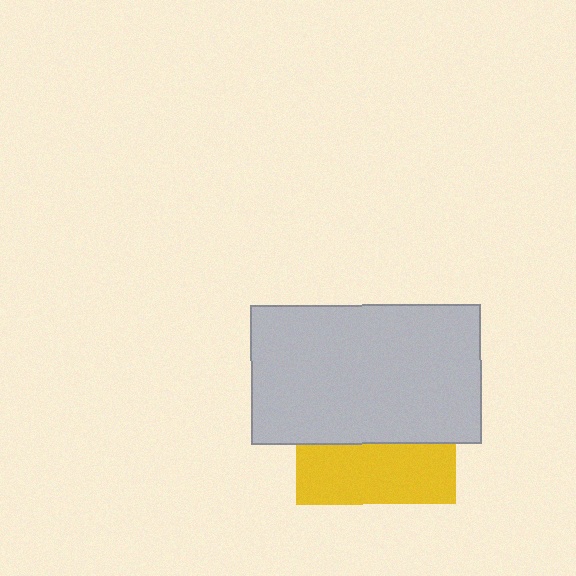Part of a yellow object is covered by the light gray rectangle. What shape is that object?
It is a square.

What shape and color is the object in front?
The object in front is a light gray rectangle.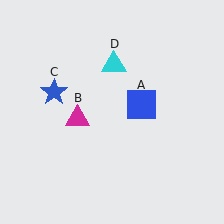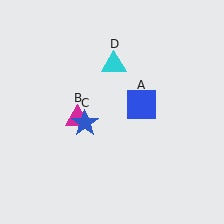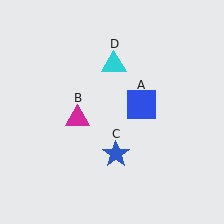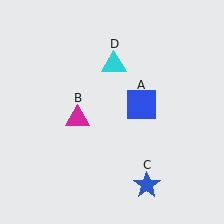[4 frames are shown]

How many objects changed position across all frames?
1 object changed position: blue star (object C).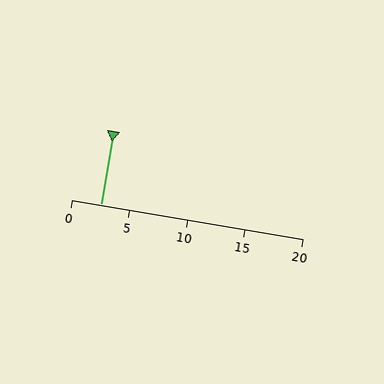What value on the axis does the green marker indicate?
The marker indicates approximately 2.5.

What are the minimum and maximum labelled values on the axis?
The axis runs from 0 to 20.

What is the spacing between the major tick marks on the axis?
The major ticks are spaced 5 apart.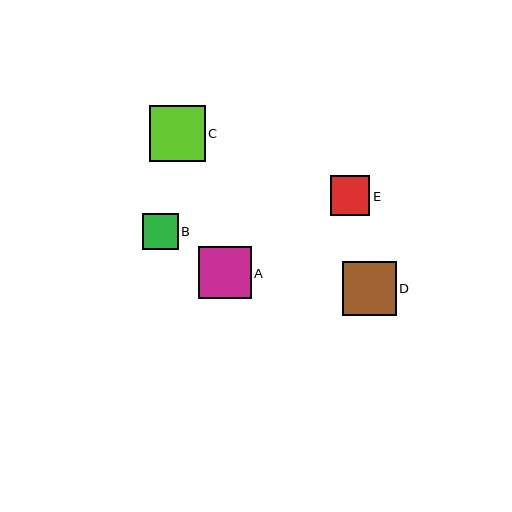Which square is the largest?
Square C is the largest with a size of approximately 56 pixels.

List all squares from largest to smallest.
From largest to smallest: C, D, A, E, B.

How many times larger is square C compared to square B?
Square C is approximately 1.6 times the size of square B.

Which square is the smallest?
Square B is the smallest with a size of approximately 36 pixels.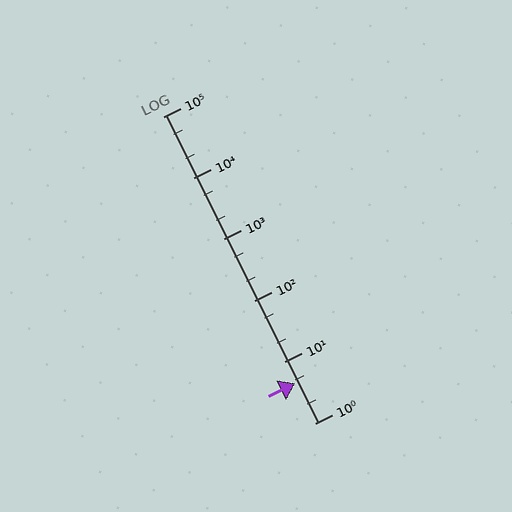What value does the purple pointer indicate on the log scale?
The pointer indicates approximately 4.5.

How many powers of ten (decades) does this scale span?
The scale spans 5 decades, from 1 to 100000.